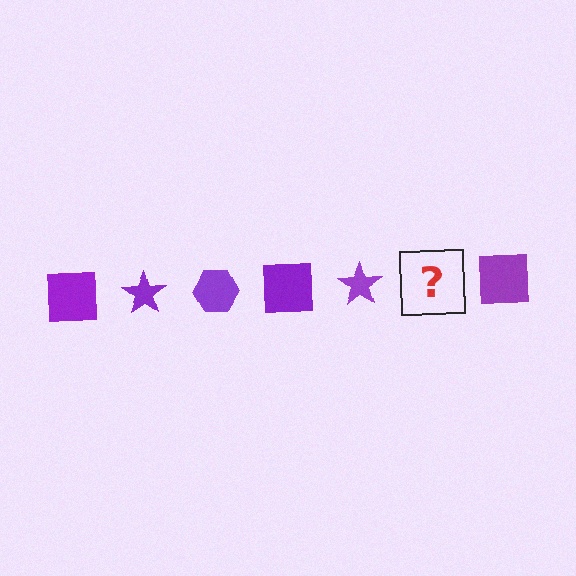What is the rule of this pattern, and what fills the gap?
The rule is that the pattern cycles through square, star, hexagon shapes in purple. The gap should be filled with a purple hexagon.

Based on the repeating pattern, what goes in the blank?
The blank should be a purple hexagon.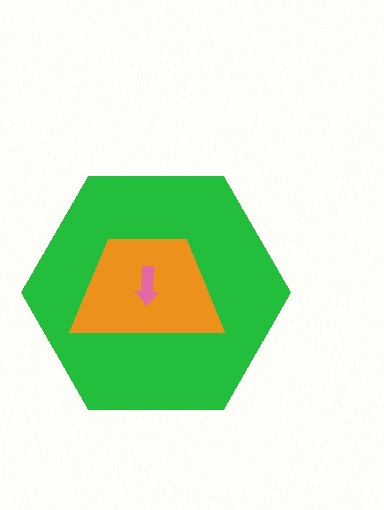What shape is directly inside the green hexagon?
The orange trapezoid.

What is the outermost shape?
The green hexagon.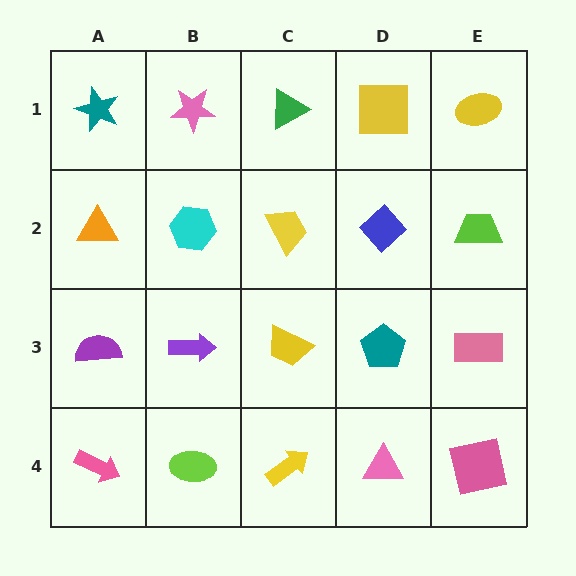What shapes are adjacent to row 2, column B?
A pink star (row 1, column B), a purple arrow (row 3, column B), an orange triangle (row 2, column A), a yellow trapezoid (row 2, column C).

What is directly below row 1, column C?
A yellow trapezoid.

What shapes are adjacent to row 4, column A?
A purple semicircle (row 3, column A), a lime ellipse (row 4, column B).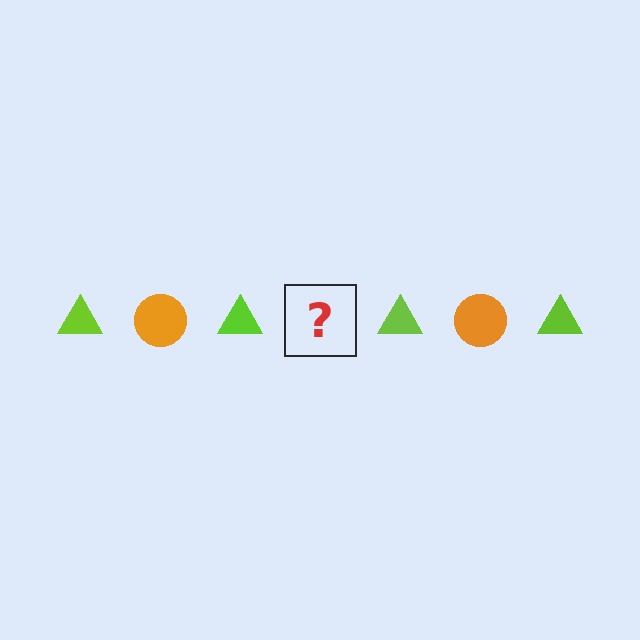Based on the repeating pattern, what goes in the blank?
The blank should be an orange circle.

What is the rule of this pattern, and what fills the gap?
The rule is that the pattern alternates between lime triangle and orange circle. The gap should be filled with an orange circle.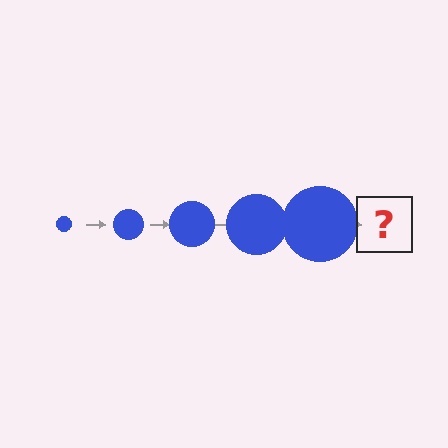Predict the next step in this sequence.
The next step is a blue circle, larger than the previous one.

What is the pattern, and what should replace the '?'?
The pattern is that the circle gets progressively larger each step. The '?' should be a blue circle, larger than the previous one.